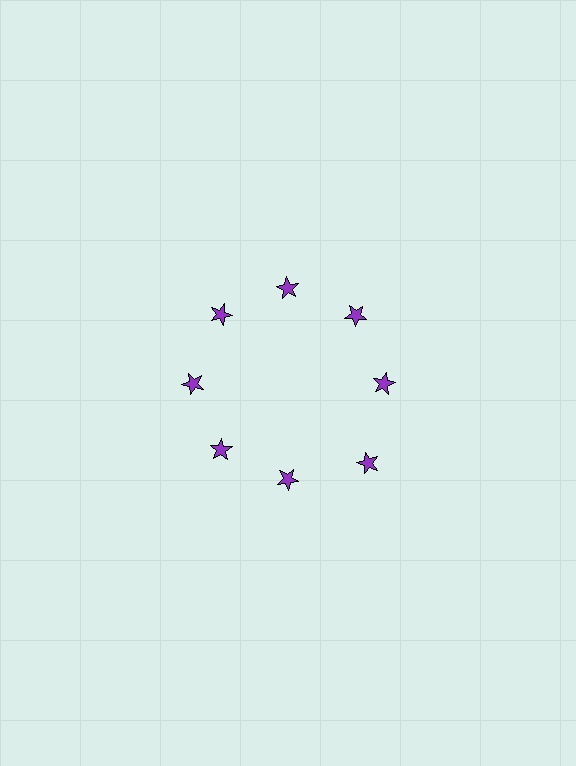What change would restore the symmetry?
The symmetry would be restored by moving it inward, back onto the ring so that all 8 stars sit at equal angles and equal distance from the center.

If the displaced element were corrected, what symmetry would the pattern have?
It would have 8-fold rotational symmetry — the pattern would map onto itself every 45 degrees.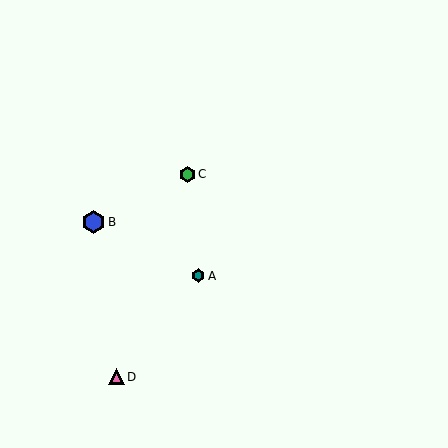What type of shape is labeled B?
Shape B is a blue hexagon.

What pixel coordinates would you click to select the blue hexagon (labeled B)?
Click at (93, 222) to select the blue hexagon B.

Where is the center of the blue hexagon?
The center of the blue hexagon is at (93, 222).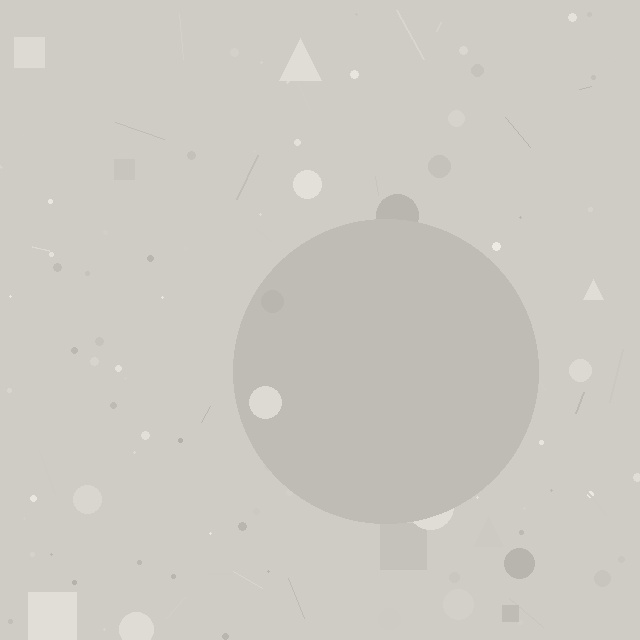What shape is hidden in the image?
A circle is hidden in the image.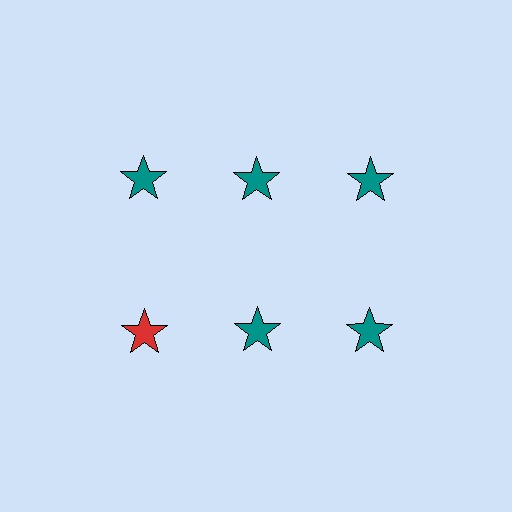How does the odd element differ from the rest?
It has a different color: red instead of teal.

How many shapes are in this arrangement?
There are 6 shapes arranged in a grid pattern.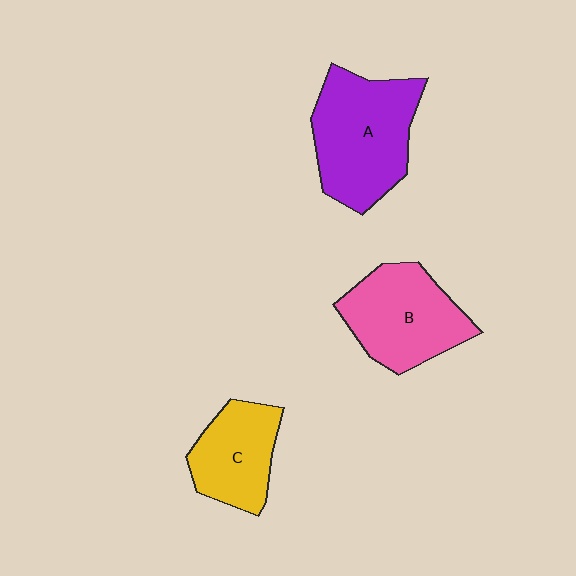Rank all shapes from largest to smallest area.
From largest to smallest: A (purple), B (pink), C (yellow).